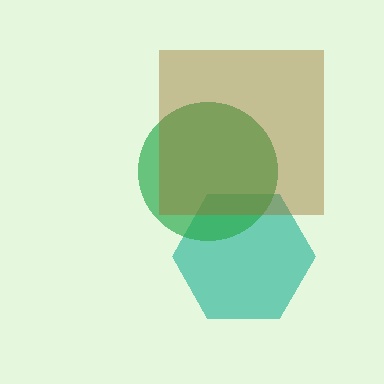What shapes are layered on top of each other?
The layered shapes are: a teal hexagon, a green circle, a brown square.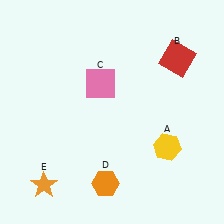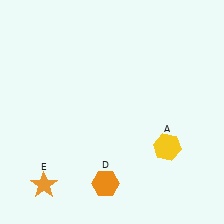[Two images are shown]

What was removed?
The pink square (C), the red square (B) were removed in Image 2.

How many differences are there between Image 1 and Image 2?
There are 2 differences between the two images.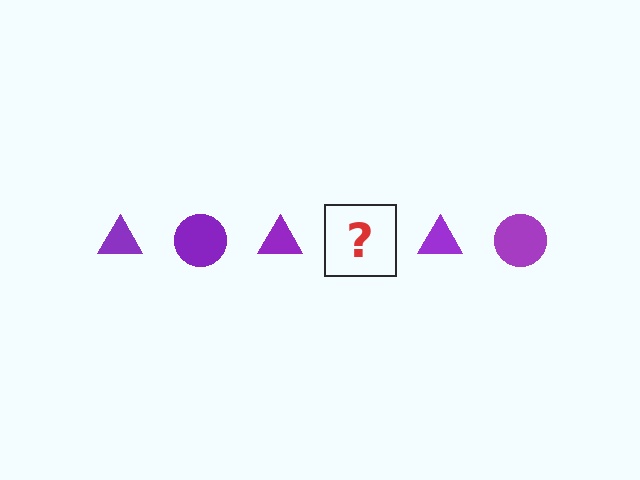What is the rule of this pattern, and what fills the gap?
The rule is that the pattern cycles through triangle, circle shapes in purple. The gap should be filled with a purple circle.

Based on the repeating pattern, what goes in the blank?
The blank should be a purple circle.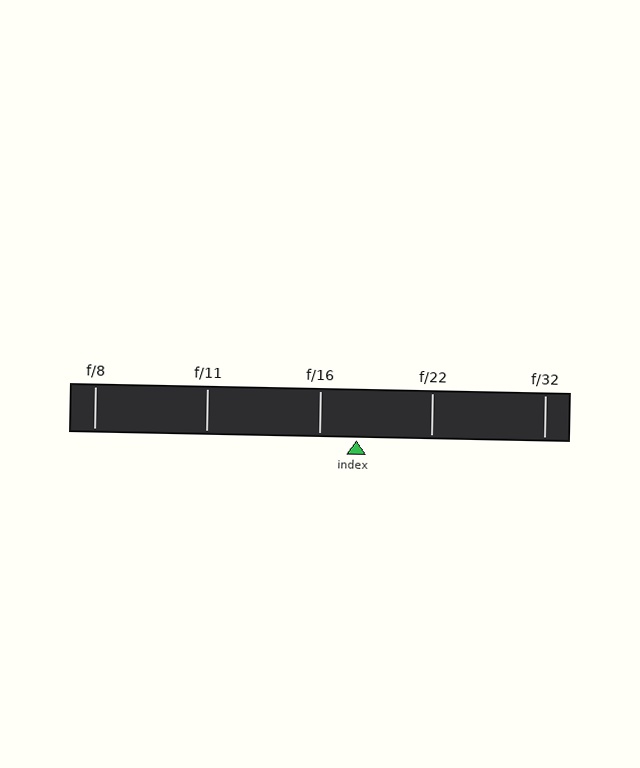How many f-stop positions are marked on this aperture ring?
There are 5 f-stop positions marked.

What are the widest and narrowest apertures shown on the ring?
The widest aperture shown is f/8 and the narrowest is f/32.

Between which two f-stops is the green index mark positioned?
The index mark is between f/16 and f/22.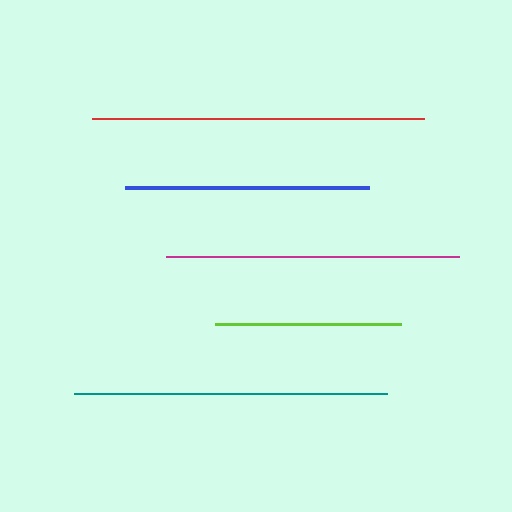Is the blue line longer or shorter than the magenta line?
The magenta line is longer than the blue line.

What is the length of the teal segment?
The teal segment is approximately 313 pixels long.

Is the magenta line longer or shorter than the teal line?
The teal line is longer than the magenta line.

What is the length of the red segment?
The red segment is approximately 332 pixels long.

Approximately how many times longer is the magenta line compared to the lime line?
The magenta line is approximately 1.6 times the length of the lime line.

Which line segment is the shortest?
The lime line is the shortest at approximately 186 pixels.